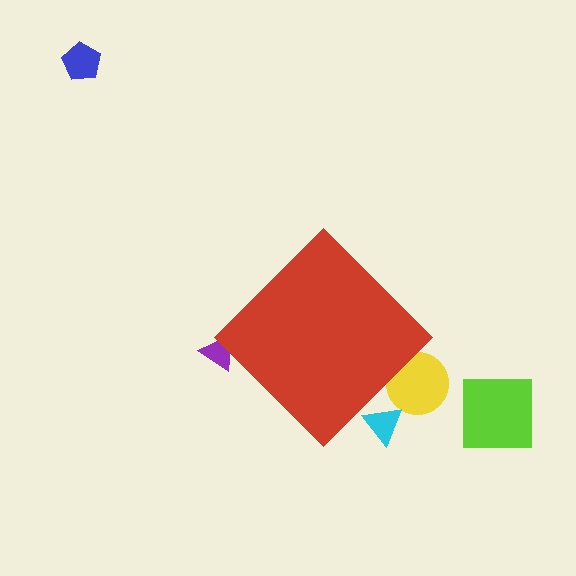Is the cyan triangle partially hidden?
Yes, the cyan triangle is partially hidden behind the red diamond.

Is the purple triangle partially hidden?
Yes, the purple triangle is partially hidden behind the red diamond.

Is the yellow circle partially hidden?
Yes, the yellow circle is partially hidden behind the red diamond.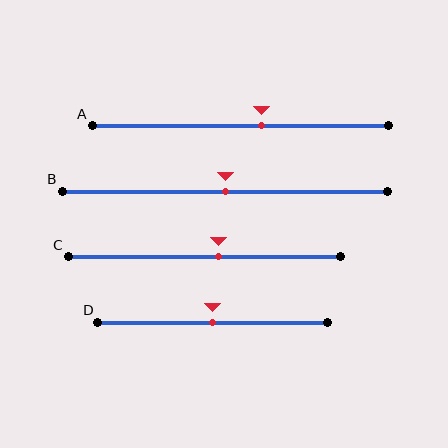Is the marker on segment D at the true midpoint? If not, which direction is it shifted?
Yes, the marker on segment D is at the true midpoint.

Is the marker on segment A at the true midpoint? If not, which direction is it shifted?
No, the marker on segment A is shifted to the right by about 7% of the segment length.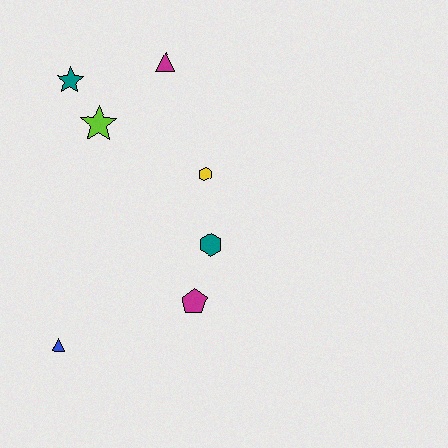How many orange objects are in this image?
There are no orange objects.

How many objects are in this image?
There are 7 objects.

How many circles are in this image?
There are no circles.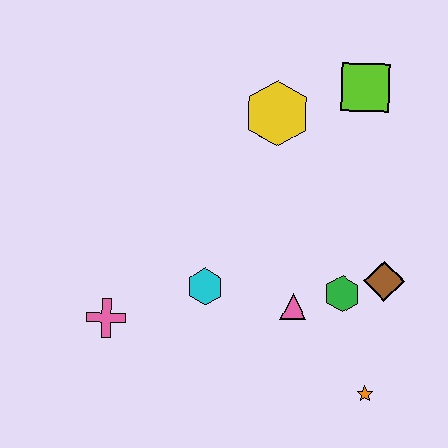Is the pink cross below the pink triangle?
Yes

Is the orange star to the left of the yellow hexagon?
No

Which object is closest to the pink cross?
The cyan hexagon is closest to the pink cross.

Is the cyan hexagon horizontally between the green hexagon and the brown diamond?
No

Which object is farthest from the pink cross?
The lime square is farthest from the pink cross.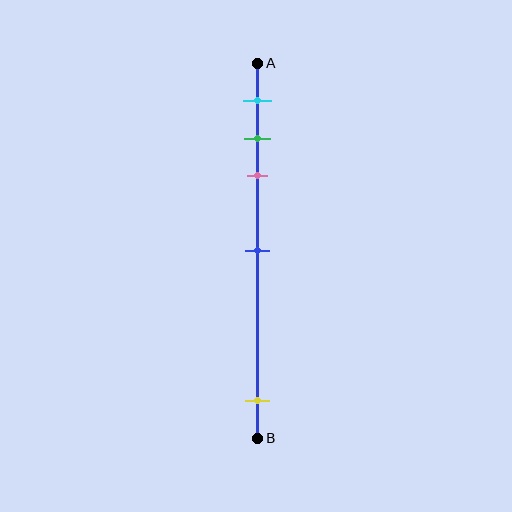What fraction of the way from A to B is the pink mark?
The pink mark is approximately 30% (0.3) of the way from A to B.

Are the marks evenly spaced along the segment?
No, the marks are not evenly spaced.